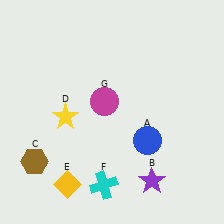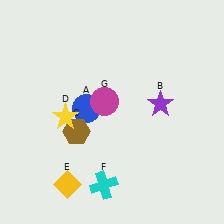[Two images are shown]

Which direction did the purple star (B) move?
The purple star (B) moved up.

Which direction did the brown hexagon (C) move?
The brown hexagon (C) moved right.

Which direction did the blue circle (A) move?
The blue circle (A) moved left.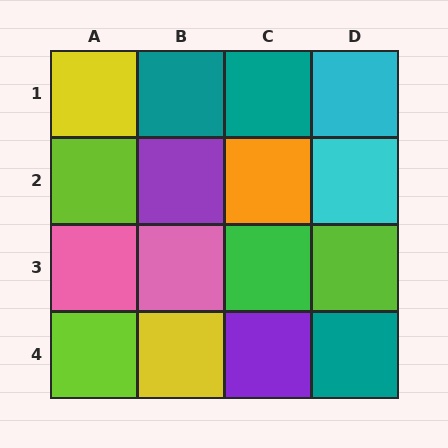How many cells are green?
1 cell is green.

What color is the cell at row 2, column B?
Purple.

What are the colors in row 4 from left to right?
Lime, yellow, purple, teal.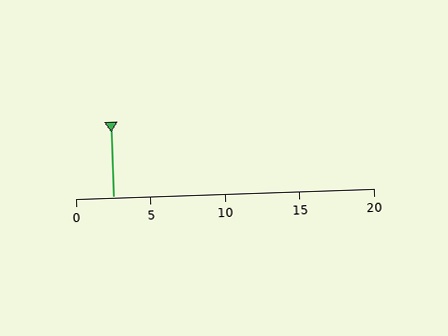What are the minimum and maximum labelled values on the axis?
The axis runs from 0 to 20.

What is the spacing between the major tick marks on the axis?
The major ticks are spaced 5 apart.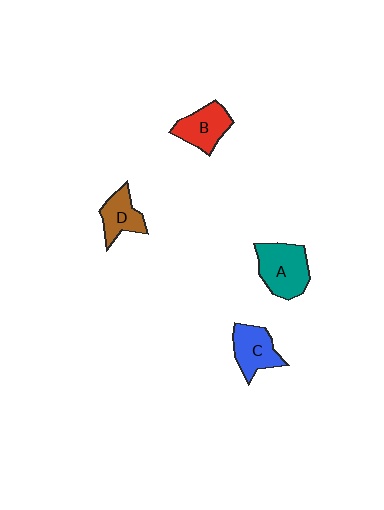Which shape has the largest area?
Shape A (teal).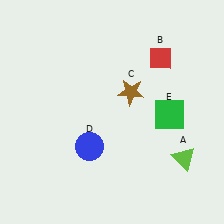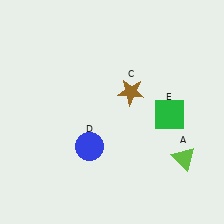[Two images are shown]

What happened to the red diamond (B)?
The red diamond (B) was removed in Image 2. It was in the top-right area of Image 1.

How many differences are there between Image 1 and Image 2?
There is 1 difference between the two images.